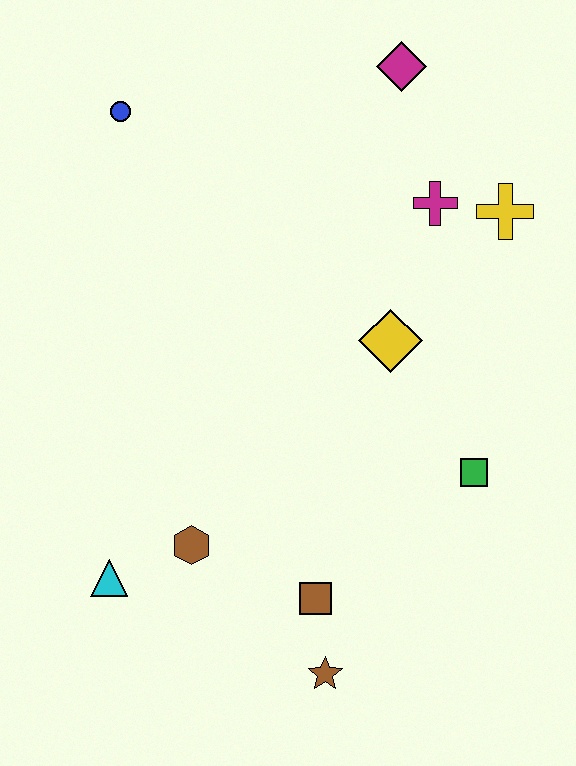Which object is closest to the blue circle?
The magenta diamond is closest to the blue circle.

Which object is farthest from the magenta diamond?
The brown star is farthest from the magenta diamond.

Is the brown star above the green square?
No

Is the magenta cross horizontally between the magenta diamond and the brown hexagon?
No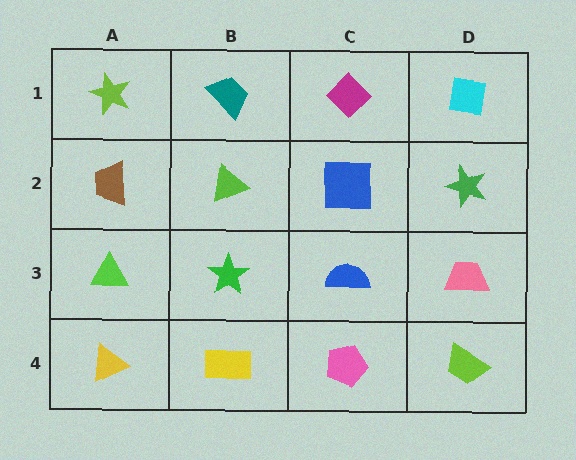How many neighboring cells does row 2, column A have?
3.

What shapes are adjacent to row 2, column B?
A teal trapezoid (row 1, column B), a green star (row 3, column B), a brown trapezoid (row 2, column A), a blue square (row 2, column C).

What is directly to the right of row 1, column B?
A magenta diamond.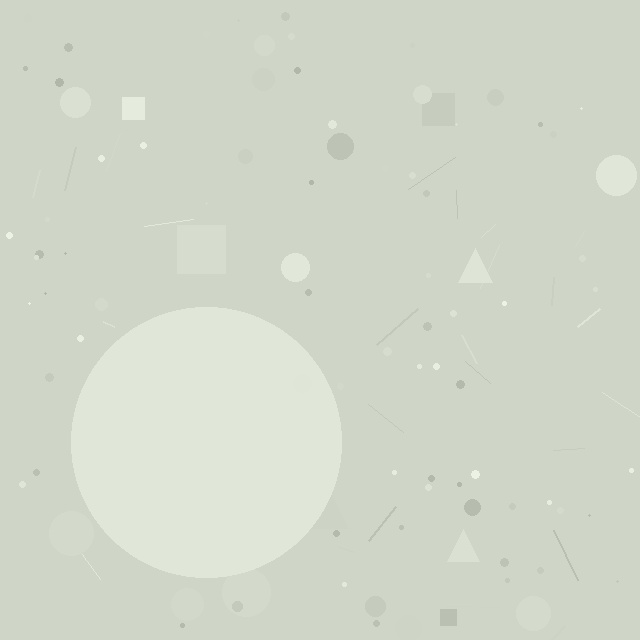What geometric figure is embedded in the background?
A circle is embedded in the background.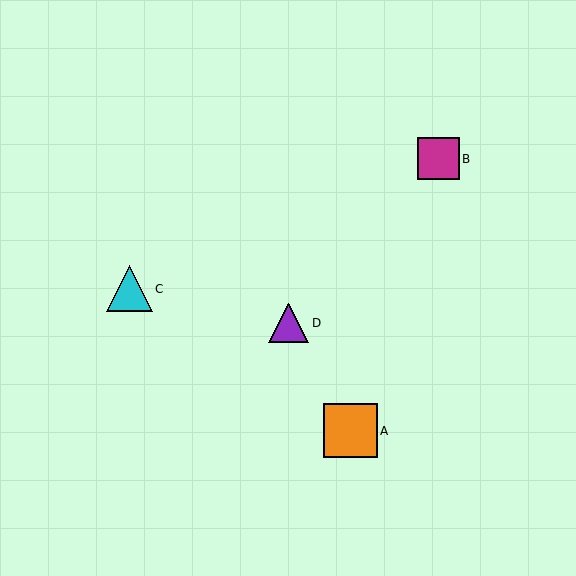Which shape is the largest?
The orange square (labeled A) is the largest.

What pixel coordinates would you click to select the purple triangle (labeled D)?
Click at (289, 323) to select the purple triangle D.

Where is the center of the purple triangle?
The center of the purple triangle is at (289, 323).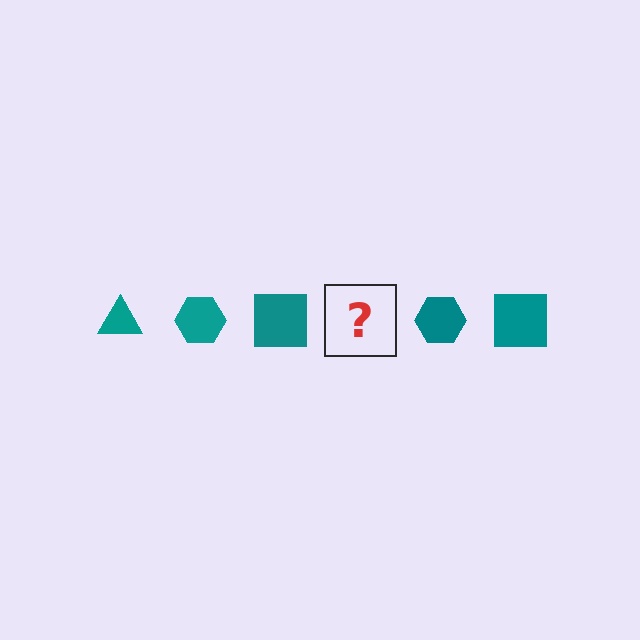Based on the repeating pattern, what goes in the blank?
The blank should be a teal triangle.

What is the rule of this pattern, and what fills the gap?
The rule is that the pattern cycles through triangle, hexagon, square shapes in teal. The gap should be filled with a teal triangle.